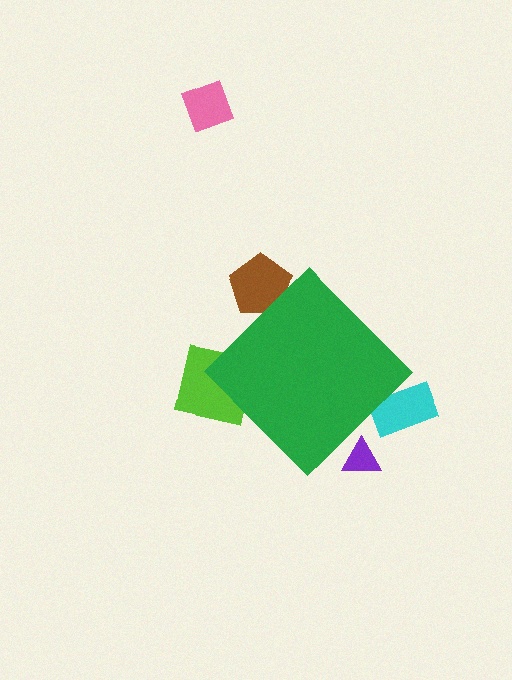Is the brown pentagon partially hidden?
Yes, the brown pentagon is partially hidden behind the green diamond.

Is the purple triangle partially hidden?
Yes, the purple triangle is partially hidden behind the green diamond.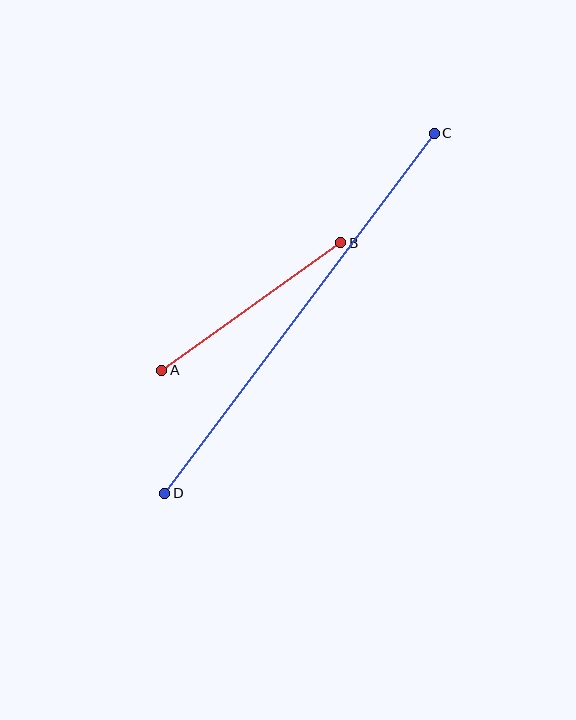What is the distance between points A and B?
The distance is approximately 220 pixels.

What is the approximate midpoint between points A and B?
The midpoint is at approximately (251, 307) pixels.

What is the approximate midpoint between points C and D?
The midpoint is at approximately (300, 313) pixels.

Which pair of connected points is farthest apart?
Points C and D are farthest apart.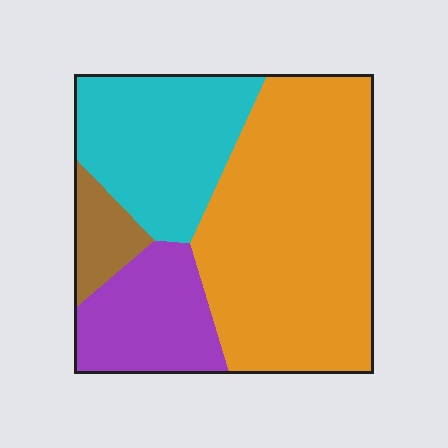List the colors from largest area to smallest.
From largest to smallest: orange, cyan, purple, brown.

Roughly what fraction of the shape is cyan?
Cyan takes up about one quarter (1/4) of the shape.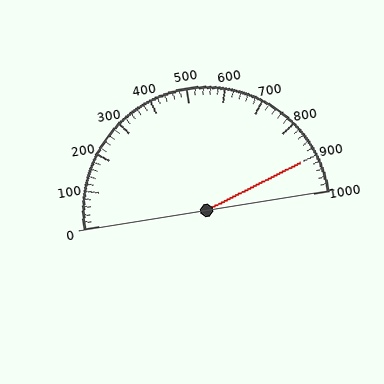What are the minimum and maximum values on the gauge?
The gauge ranges from 0 to 1000.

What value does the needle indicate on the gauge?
The needle indicates approximately 900.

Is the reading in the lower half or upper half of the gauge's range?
The reading is in the upper half of the range (0 to 1000).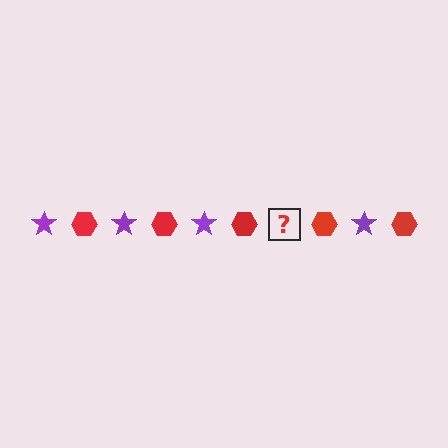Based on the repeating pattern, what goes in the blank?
The blank should be a purple star.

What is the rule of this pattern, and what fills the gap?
The rule is that the pattern alternates between purple star and red hexagon. The gap should be filled with a purple star.